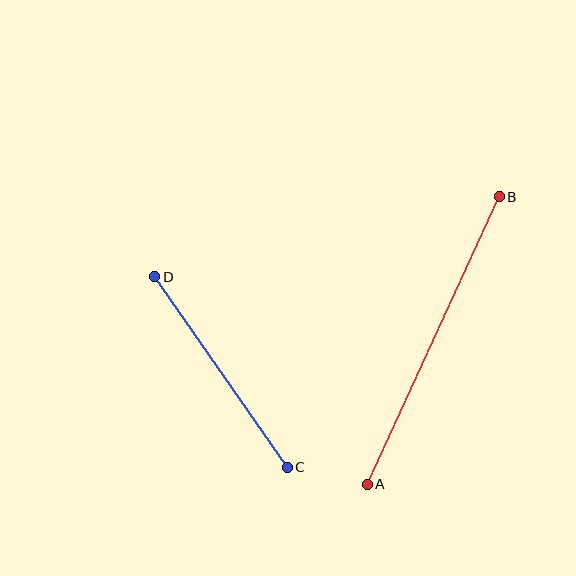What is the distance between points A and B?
The distance is approximately 317 pixels.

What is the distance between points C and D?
The distance is approximately 232 pixels.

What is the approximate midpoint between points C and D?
The midpoint is at approximately (221, 372) pixels.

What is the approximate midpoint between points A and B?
The midpoint is at approximately (433, 340) pixels.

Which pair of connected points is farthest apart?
Points A and B are farthest apart.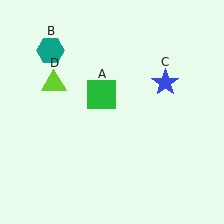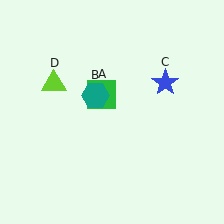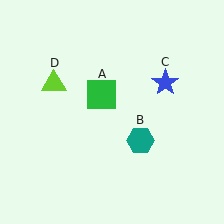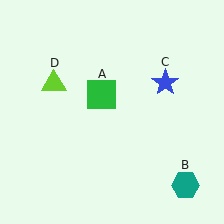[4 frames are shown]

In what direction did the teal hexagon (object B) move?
The teal hexagon (object B) moved down and to the right.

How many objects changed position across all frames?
1 object changed position: teal hexagon (object B).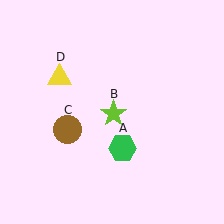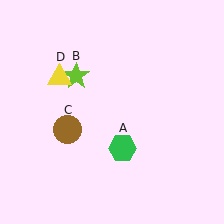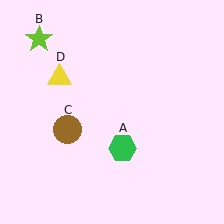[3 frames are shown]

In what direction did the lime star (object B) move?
The lime star (object B) moved up and to the left.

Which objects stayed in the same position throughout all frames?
Green hexagon (object A) and brown circle (object C) and yellow triangle (object D) remained stationary.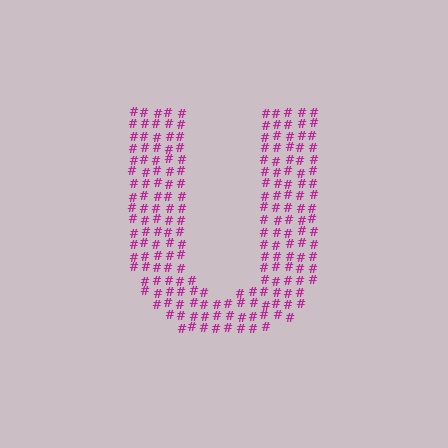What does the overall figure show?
The overall figure shows the letter U.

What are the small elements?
The small elements are hash symbols.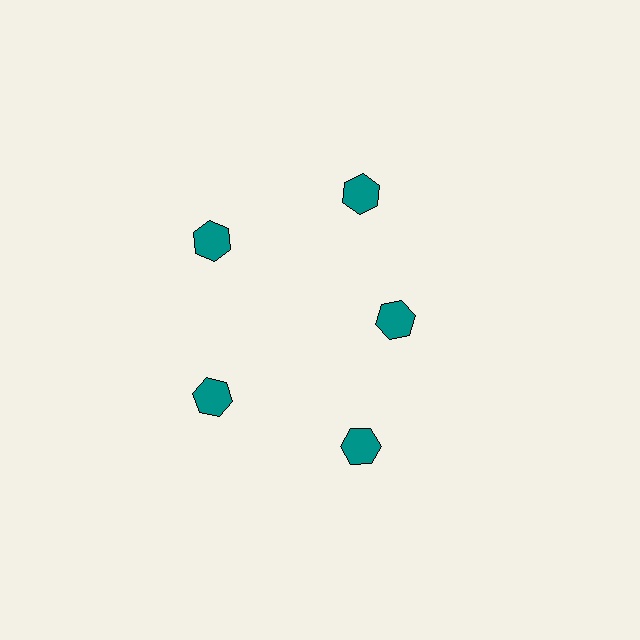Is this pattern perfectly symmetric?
No. The 5 teal hexagons are arranged in a ring, but one element near the 3 o'clock position is pulled inward toward the center, breaking the 5-fold rotational symmetry.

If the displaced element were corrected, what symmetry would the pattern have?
It would have 5-fold rotational symmetry — the pattern would map onto itself every 72 degrees.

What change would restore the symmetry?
The symmetry would be restored by moving it outward, back onto the ring so that all 5 hexagons sit at equal angles and equal distance from the center.